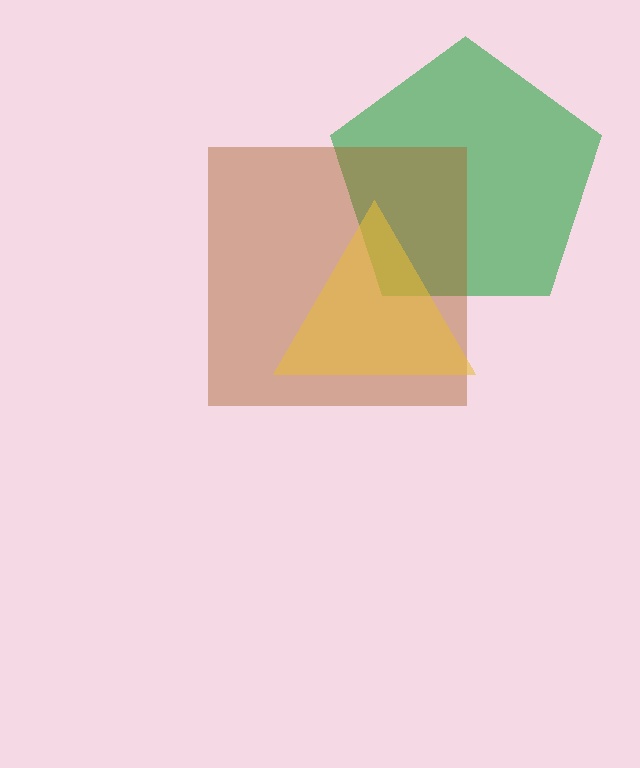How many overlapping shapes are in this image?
There are 3 overlapping shapes in the image.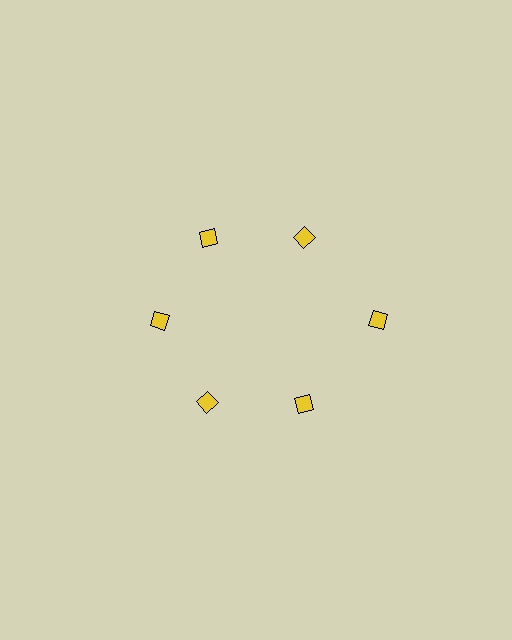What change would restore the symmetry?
The symmetry would be restored by moving it inward, back onto the ring so that all 6 diamonds sit at equal angles and equal distance from the center.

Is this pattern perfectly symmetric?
No. The 6 yellow diamonds are arranged in a ring, but one element near the 3 o'clock position is pushed outward from the center, breaking the 6-fold rotational symmetry.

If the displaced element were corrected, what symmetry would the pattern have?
It would have 6-fold rotational symmetry — the pattern would map onto itself every 60 degrees.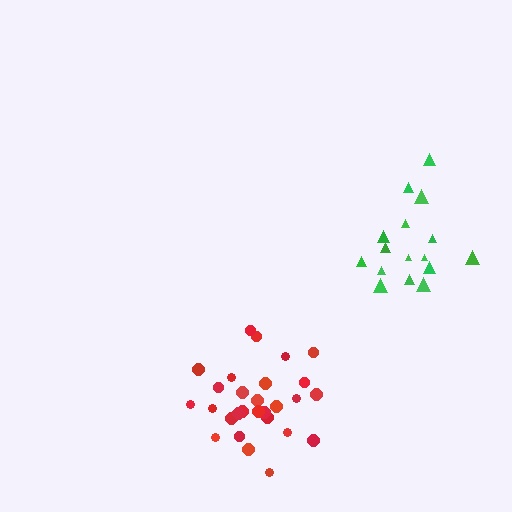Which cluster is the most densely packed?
Red.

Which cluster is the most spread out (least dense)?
Green.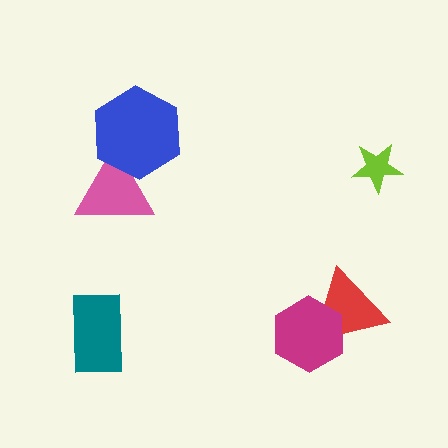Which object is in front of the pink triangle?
The blue hexagon is in front of the pink triangle.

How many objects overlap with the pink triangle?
1 object overlaps with the pink triangle.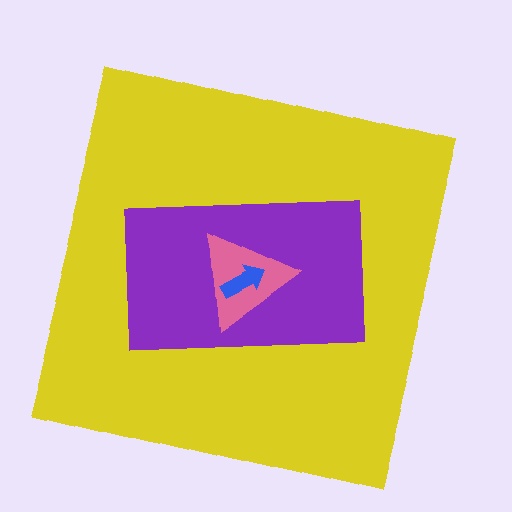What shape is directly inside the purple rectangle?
The pink triangle.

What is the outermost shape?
The yellow square.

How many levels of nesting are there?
4.